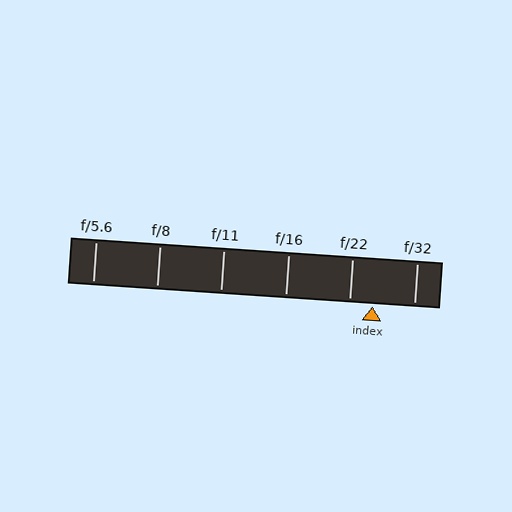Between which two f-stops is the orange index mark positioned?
The index mark is between f/22 and f/32.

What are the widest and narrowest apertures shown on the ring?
The widest aperture shown is f/5.6 and the narrowest is f/32.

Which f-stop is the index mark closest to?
The index mark is closest to f/22.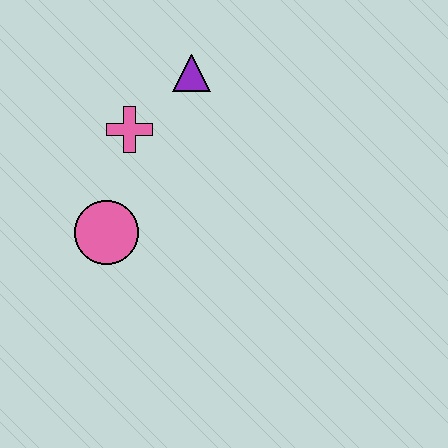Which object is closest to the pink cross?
The purple triangle is closest to the pink cross.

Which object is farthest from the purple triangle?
The pink circle is farthest from the purple triangle.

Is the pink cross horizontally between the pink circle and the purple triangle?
Yes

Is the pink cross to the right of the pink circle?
Yes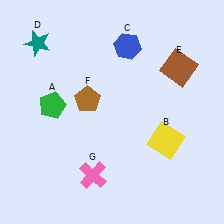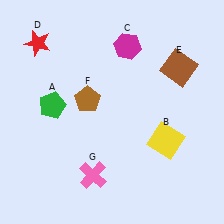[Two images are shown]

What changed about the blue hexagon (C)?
In Image 1, C is blue. In Image 2, it changed to magenta.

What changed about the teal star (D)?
In Image 1, D is teal. In Image 2, it changed to red.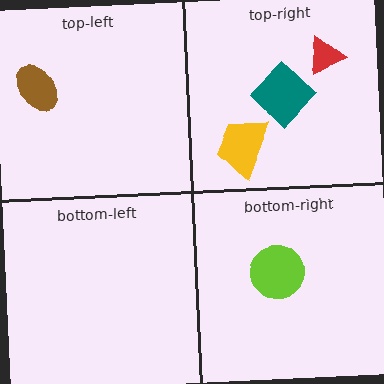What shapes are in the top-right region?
The teal diamond, the red triangle, the yellow trapezoid.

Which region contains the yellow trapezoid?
The top-right region.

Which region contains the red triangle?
The top-right region.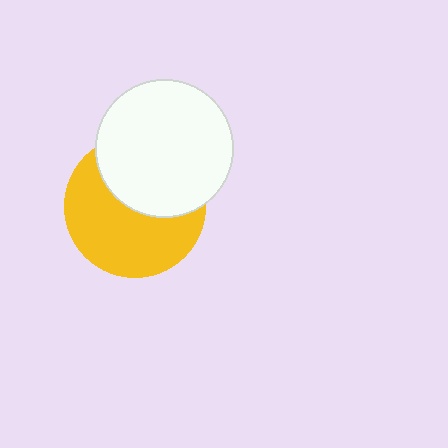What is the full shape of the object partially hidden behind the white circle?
The partially hidden object is a yellow circle.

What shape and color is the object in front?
The object in front is a white circle.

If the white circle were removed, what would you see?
You would see the complete yellow circle.